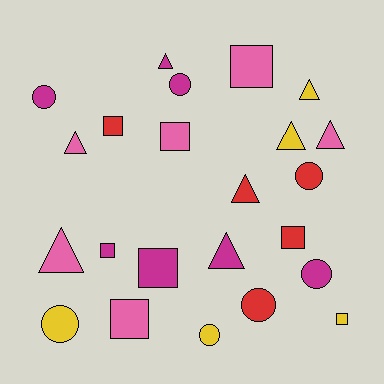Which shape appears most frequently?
Triangle, with 8 objects.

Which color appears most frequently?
Magenta, with 7 objects.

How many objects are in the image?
There are 23 objects.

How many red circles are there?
There are 2 red circles.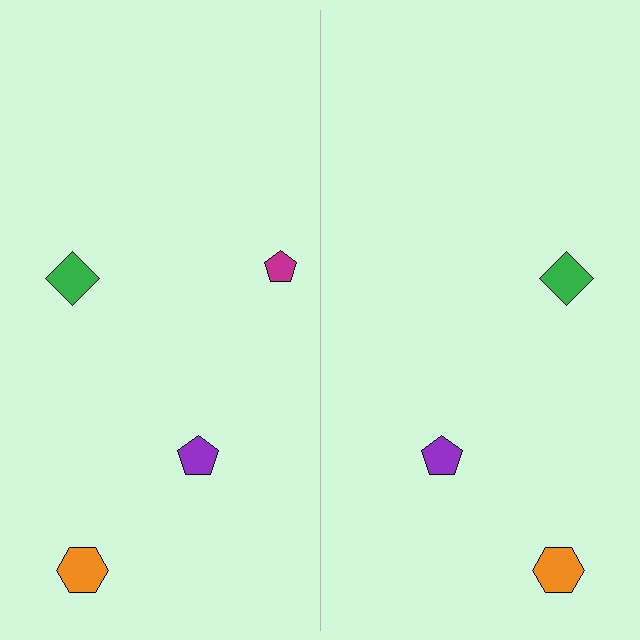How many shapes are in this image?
There are 7 shapes in this image.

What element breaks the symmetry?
A magenta pentagon is missing from the right side.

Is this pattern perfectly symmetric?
No, the pattern is not perfectly symmetric. A magenta pentagon is missing from the right side.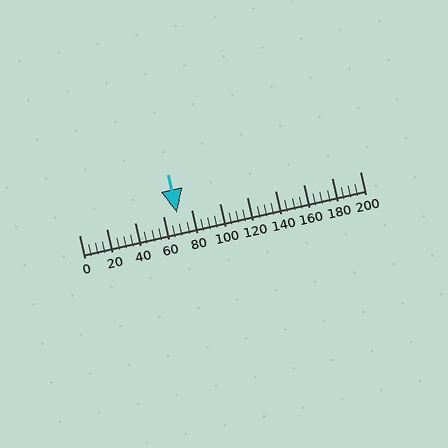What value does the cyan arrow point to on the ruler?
The cyan arrow points to approximately 70.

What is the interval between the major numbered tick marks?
The major tick marks are spaced 20 units apart.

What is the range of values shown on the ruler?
The ruler shows values from 0 to 200.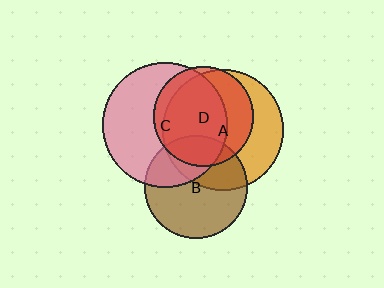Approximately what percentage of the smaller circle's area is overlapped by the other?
Approximately 85%.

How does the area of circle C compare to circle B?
Approximately 1.5 times.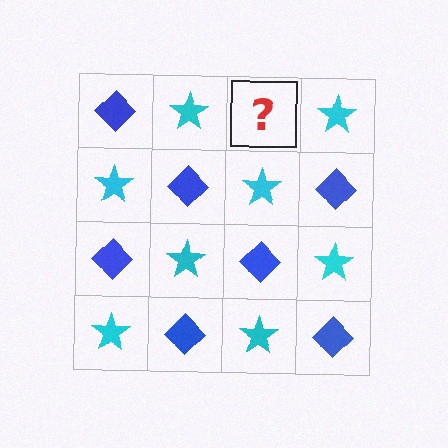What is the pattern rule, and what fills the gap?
The rule is that it alternates blue diamond and cyan star in a checkerboard pattern. The gap should be filled with a blue diamond.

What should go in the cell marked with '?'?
The missing cell should contain a blue diamond.